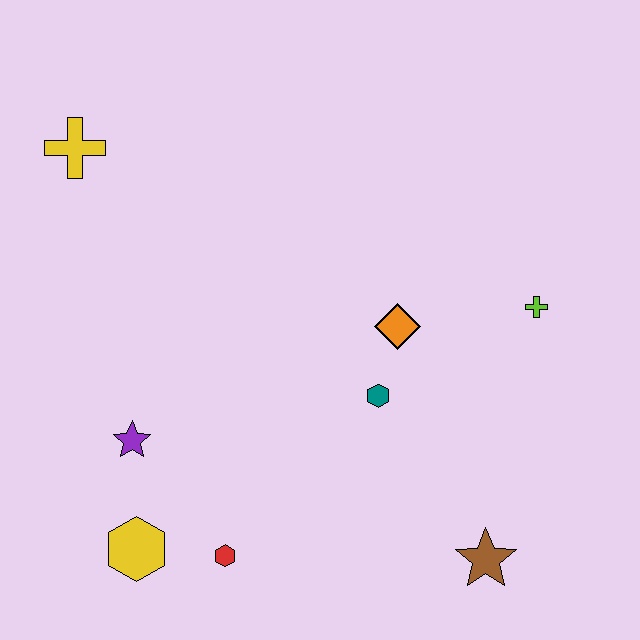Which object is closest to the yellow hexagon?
The red hexagon is closest to the yellow hexagon.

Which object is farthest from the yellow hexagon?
The lime cross is farthest from the yellow hexagon.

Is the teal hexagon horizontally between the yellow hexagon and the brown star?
Yes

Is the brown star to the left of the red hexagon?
No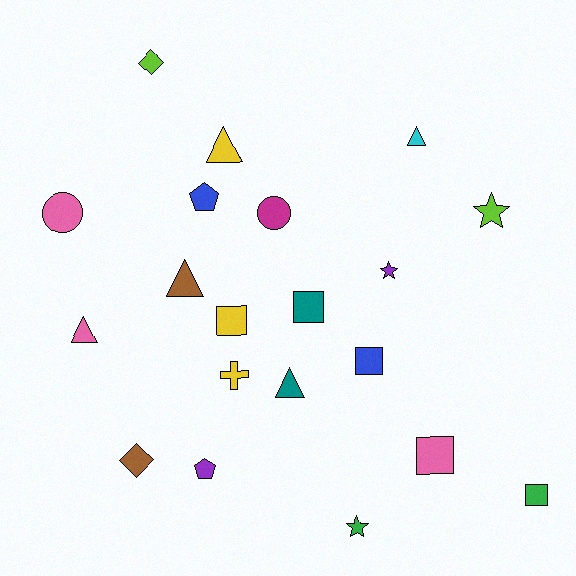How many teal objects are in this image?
There are 2 teal objects.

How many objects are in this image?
There are 20 objects.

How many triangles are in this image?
There are 5 triangles.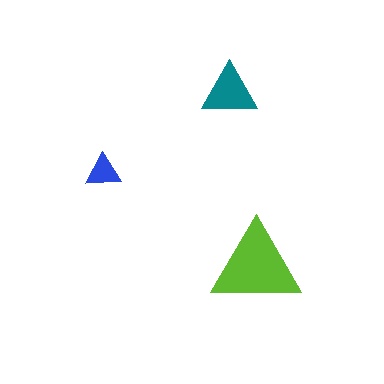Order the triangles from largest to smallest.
the lime one, the teal one, the blue one.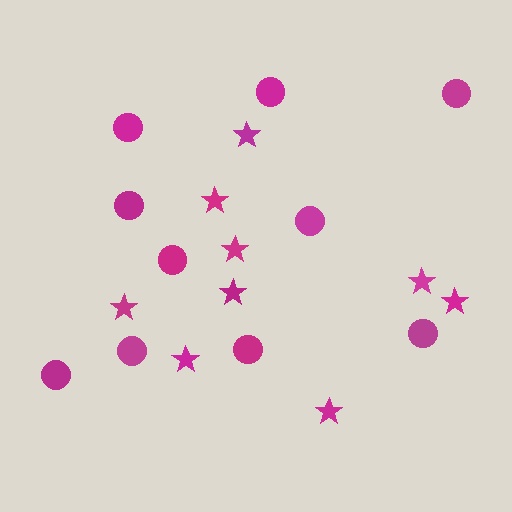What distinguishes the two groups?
There are 2 groups: one group of circles (10) and one group of stars (9).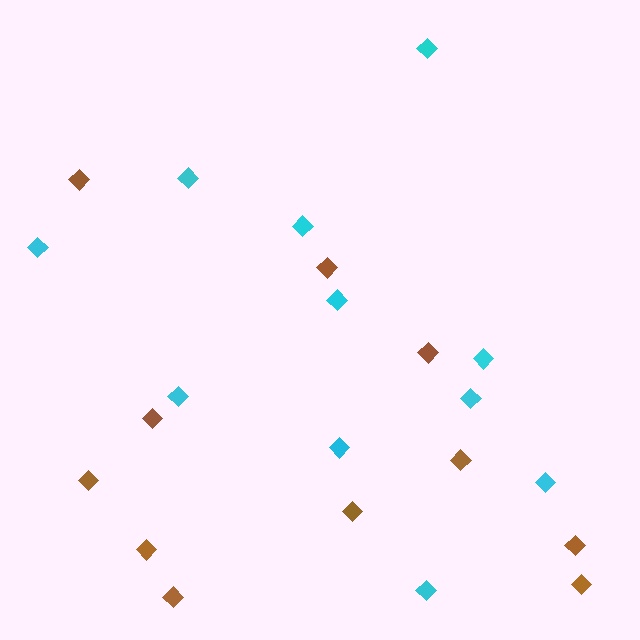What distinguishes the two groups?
There are 2 groups: one group of brown diamonds (11) and one group of cyan diamonds (11).